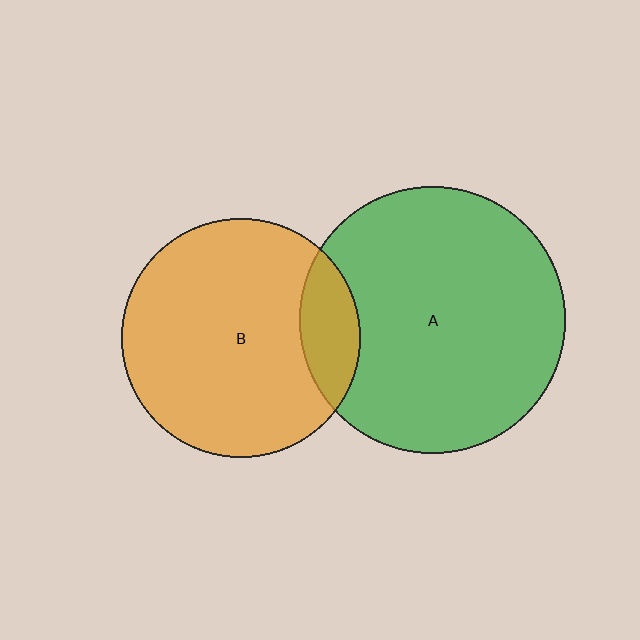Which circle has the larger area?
Circle A (green).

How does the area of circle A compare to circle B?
Approximately 1.2 times.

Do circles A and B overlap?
Yes.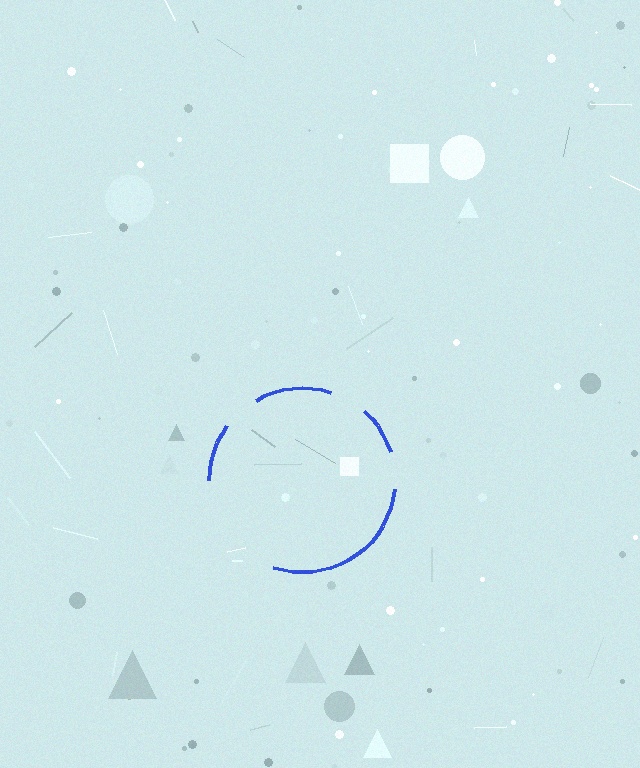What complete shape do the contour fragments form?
The contour fragments form a circle.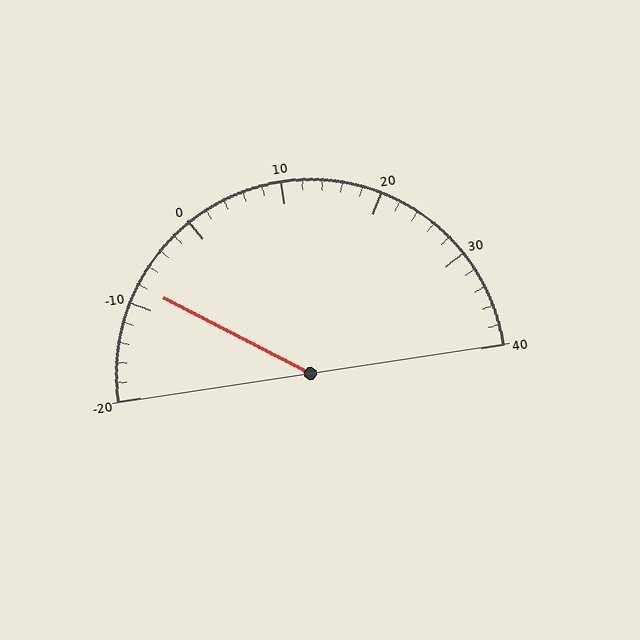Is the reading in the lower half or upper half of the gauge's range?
The reading is in the lower half of the range (-20 to 40).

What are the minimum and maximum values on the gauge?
The gauge ranges from -20 to 40.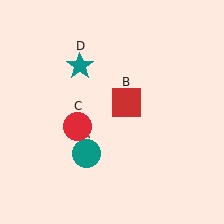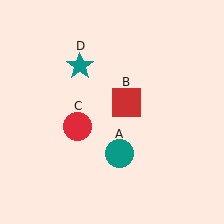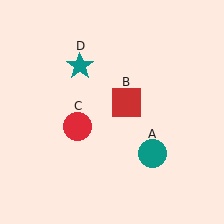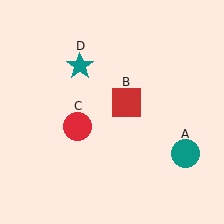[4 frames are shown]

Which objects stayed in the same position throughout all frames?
Red square (object B) and red circle (object C) and teal star (object D) remained stationary.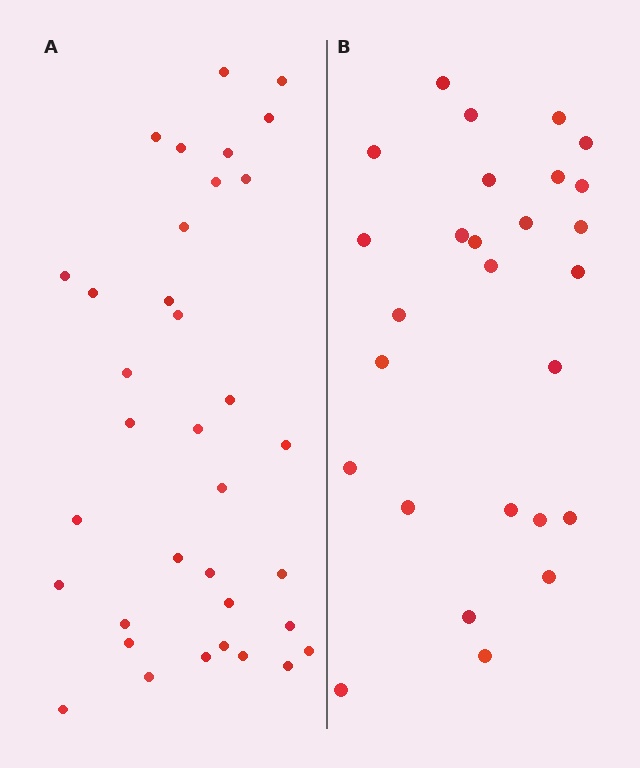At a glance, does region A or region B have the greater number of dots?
Region A (the left region) has more dots.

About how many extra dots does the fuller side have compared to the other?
Region A has roughly 8 or so more dots than region B.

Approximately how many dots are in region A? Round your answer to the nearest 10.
About 40 dots. (The exact count is 35, which rounds to 40.)